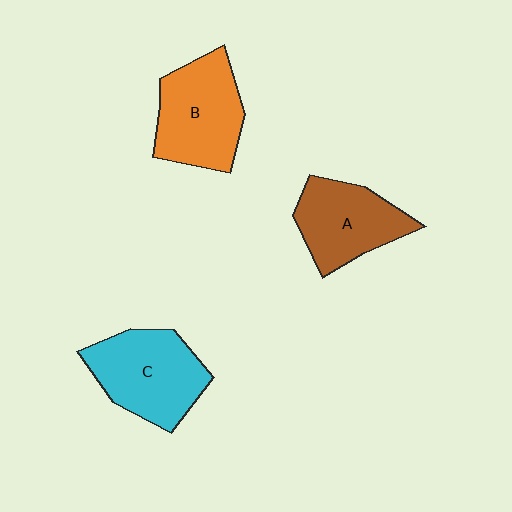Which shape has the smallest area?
Shape A (brown).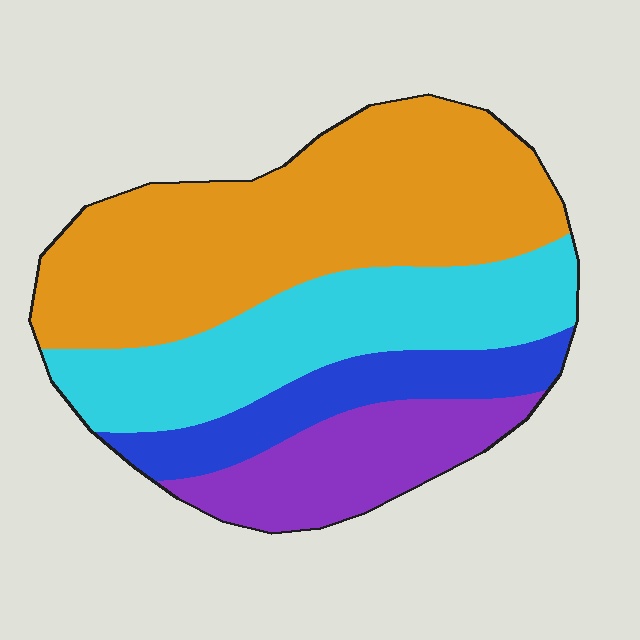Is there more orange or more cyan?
Orange.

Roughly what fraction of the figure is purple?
Purple takes up about one sixth (1/6) of the figure.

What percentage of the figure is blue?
Blue covers 13% of the figure.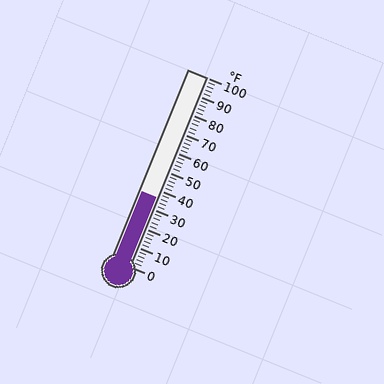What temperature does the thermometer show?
The thermometer shows approximately 36°F.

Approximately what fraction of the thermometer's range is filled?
The thermometer is filled to approximately 35% of its range.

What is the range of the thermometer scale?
The thermometer scale ranges from 0°F to 100°F.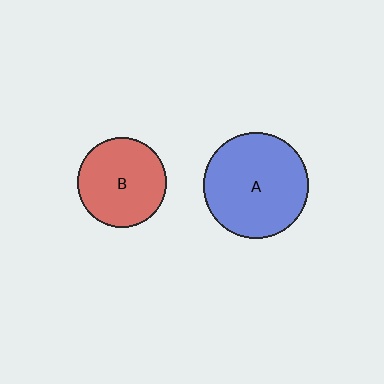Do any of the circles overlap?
No, none of the circles overlap.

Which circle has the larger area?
Circle A (blue).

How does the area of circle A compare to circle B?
Approximately 1.4 times.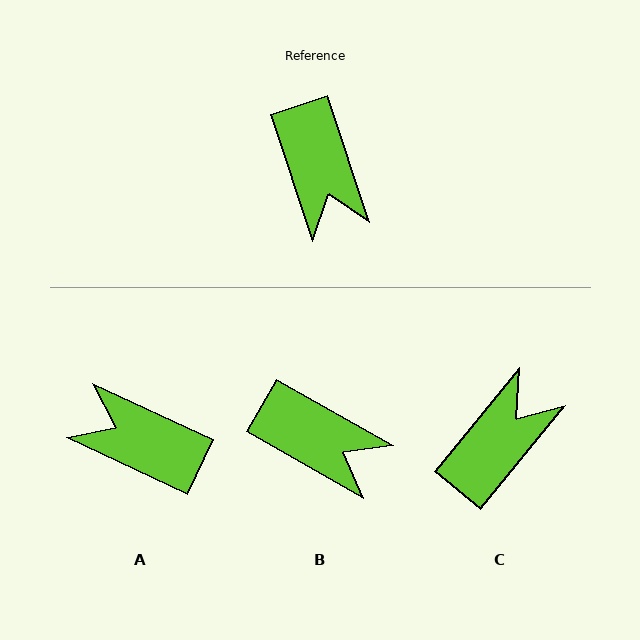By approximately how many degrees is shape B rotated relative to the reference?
Approximately 42 degrees counter-clockwise.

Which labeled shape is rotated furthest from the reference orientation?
A, about 134 degrees away.